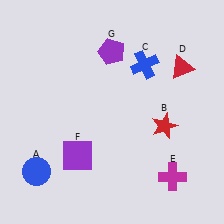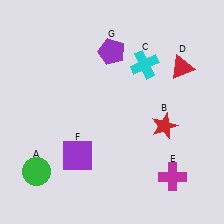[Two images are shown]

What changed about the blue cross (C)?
In Image 1, C is blue. In Image 2, it changed to cyan.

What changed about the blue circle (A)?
In Image 1, A is blue. In Image 2, it changed to green.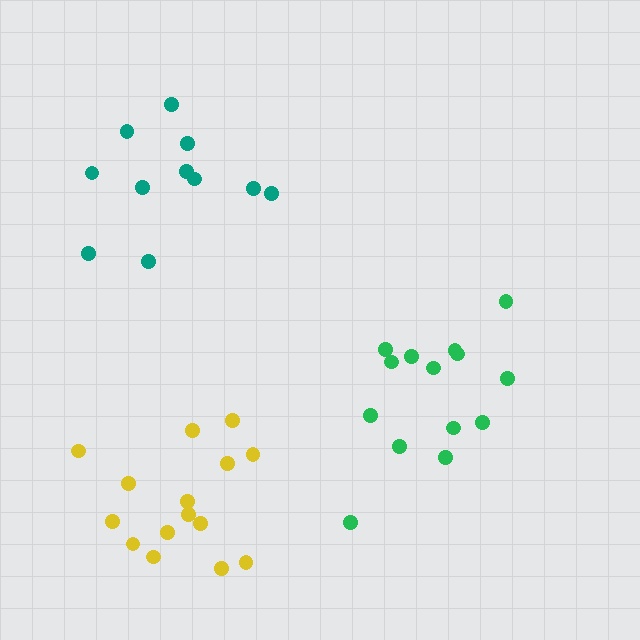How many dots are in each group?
Group 1: 14 dots, Group 2: 11 dots, Group 3: 15 dots (40 total).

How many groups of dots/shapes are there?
There are 3 groups.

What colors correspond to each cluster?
The clusters are colored: green, teal, yellow.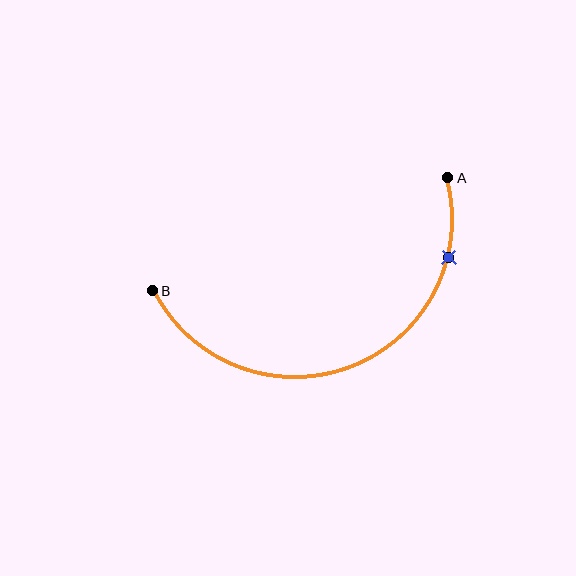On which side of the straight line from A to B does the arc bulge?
The arc bulges below the straight line connecting A and B.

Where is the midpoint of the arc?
The arc midpoint is the point on the curve farthest from the straight line joining A and B. It sits below that line.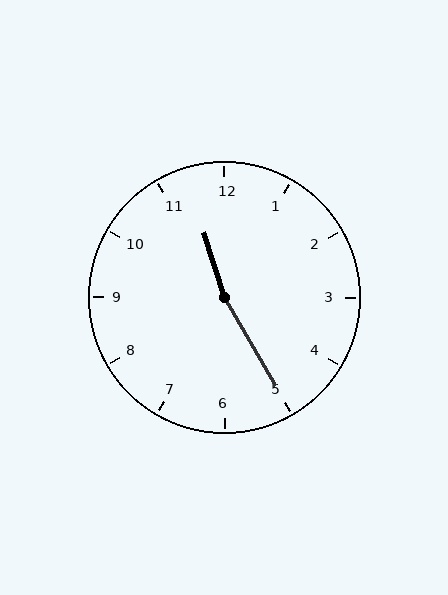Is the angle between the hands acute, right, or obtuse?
It is obtuse.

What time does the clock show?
11:25.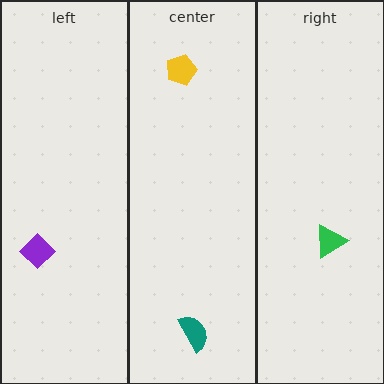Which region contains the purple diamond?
The left region.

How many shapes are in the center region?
2.